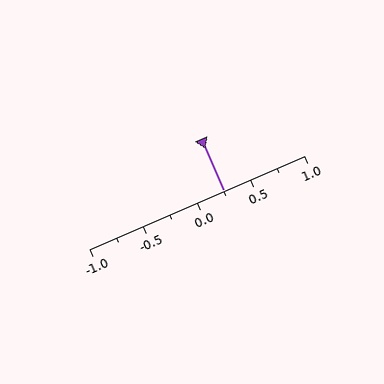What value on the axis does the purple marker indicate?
The marker indicates approximately 0.25.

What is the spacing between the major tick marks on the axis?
The major ticks are spaced 0.5 apart.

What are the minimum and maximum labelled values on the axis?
The axis runs from -1.0 to 1.0.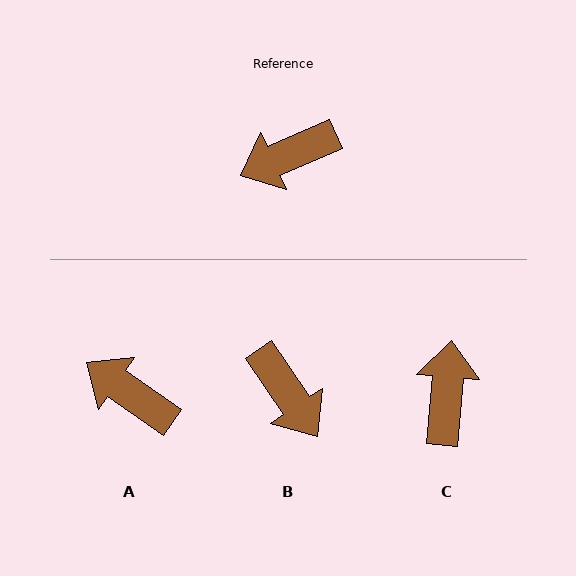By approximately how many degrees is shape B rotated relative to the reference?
Approximately 100 degrees counter-clockwise.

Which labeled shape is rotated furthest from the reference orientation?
C, about 119 degrees away.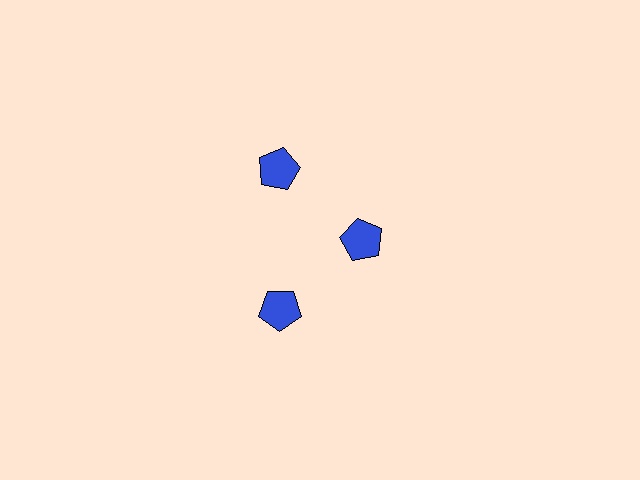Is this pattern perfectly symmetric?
No. The 3 blue pentagons are arranged in a ring, but one element near the 3 o'clock position is pulled inward toward the center, breaking the 3-fold rotational symmetry.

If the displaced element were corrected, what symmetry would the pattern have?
It would have 3-fold rotational symmetry — the pattern would map onto itself every 120 degrees.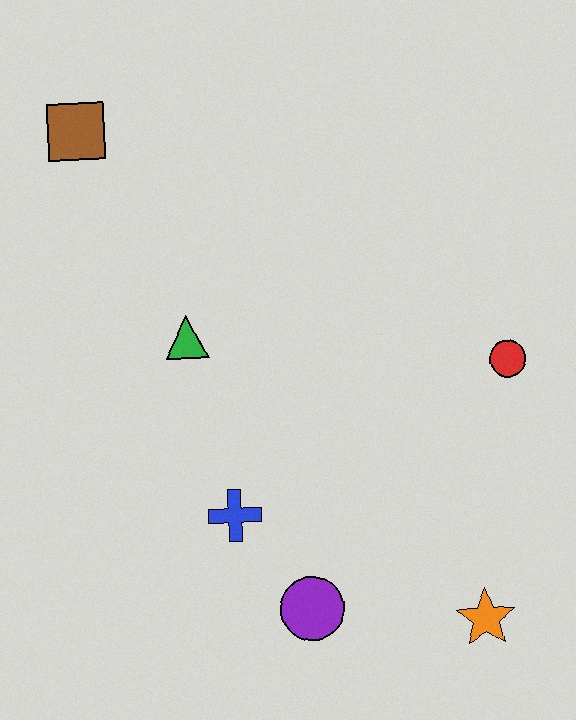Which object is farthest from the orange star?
The brown square is farthest from the orange star.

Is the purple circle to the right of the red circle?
No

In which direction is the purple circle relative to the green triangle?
The purple circle is below the green triangle.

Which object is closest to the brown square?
The green triangle is closest to the brown square.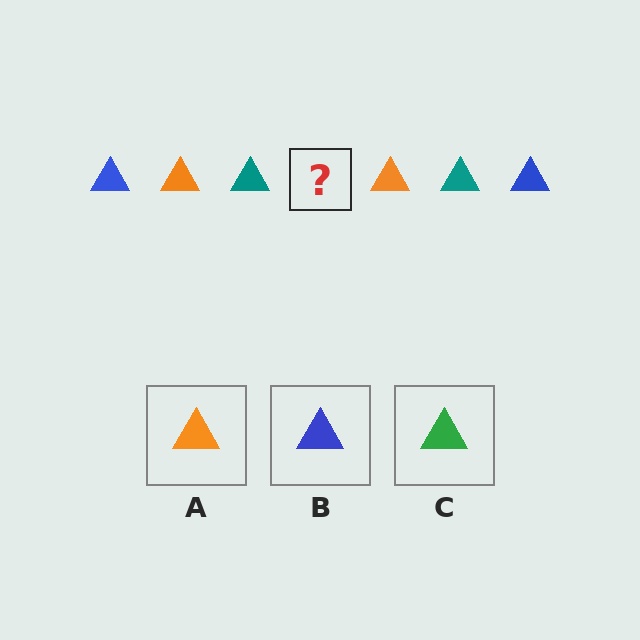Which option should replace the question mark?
Option B.